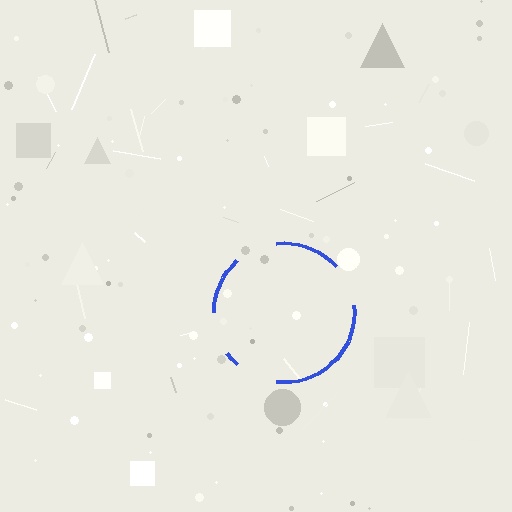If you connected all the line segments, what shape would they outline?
They would outline a circle.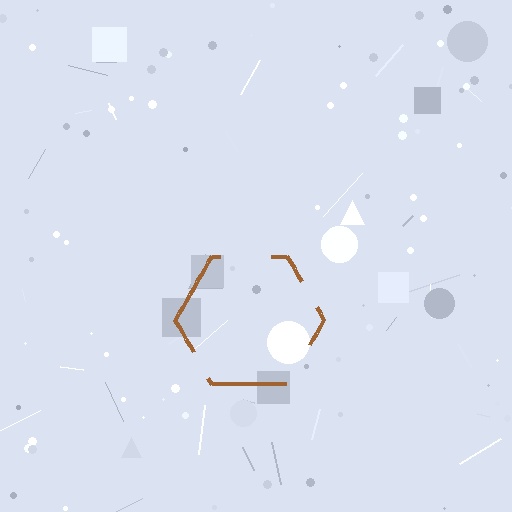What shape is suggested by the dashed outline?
The dashed outline suggests a hexagon.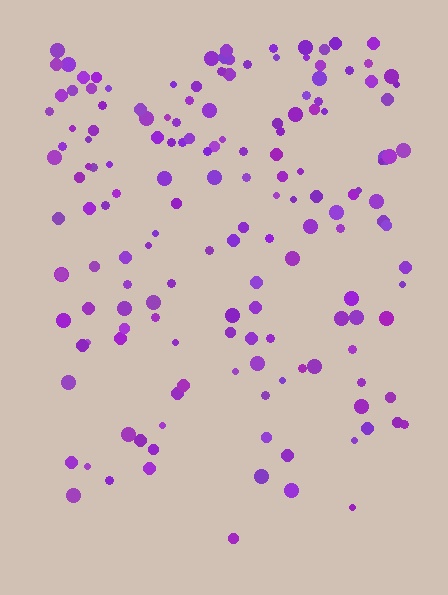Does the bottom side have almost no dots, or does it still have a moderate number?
Still a moderate number, just noticeably fewer than the top.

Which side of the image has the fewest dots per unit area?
The bottom.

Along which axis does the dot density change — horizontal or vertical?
Vertical.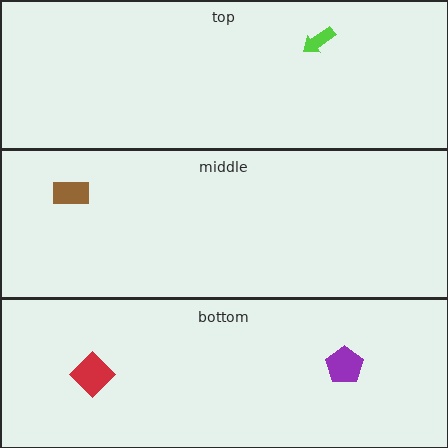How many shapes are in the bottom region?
2.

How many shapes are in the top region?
1.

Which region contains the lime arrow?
The top region.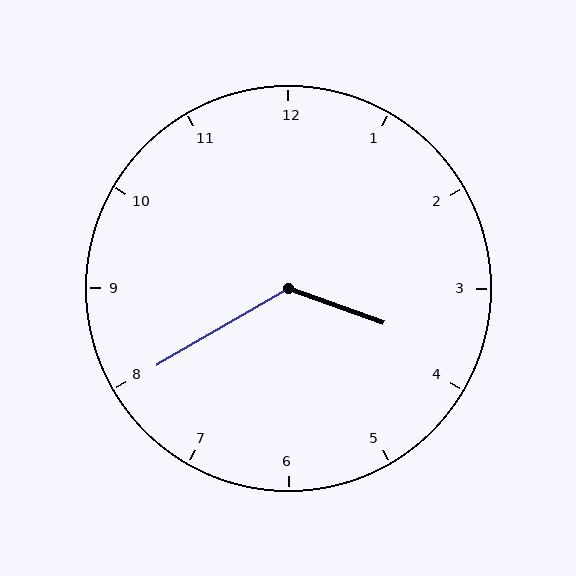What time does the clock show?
3:40.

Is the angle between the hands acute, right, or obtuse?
It is obtuse.